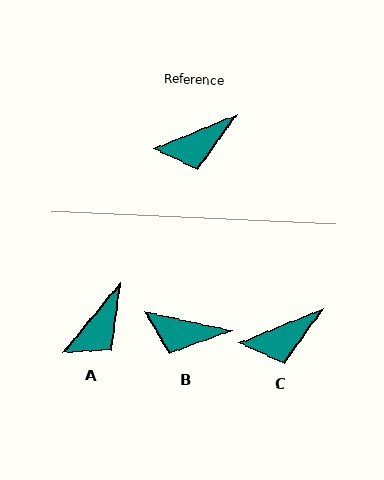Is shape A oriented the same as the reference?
No, it is off by about 29 degrees.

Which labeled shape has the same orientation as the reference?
C.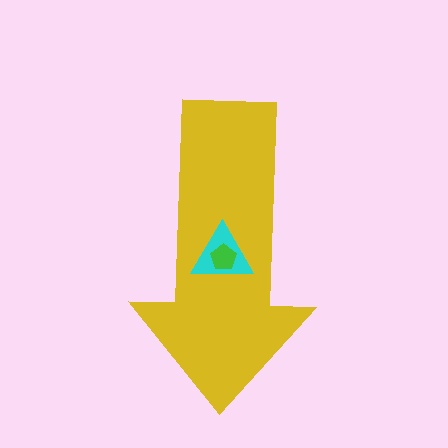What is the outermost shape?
The yellow arrow.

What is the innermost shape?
The green pentagon.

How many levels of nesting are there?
3.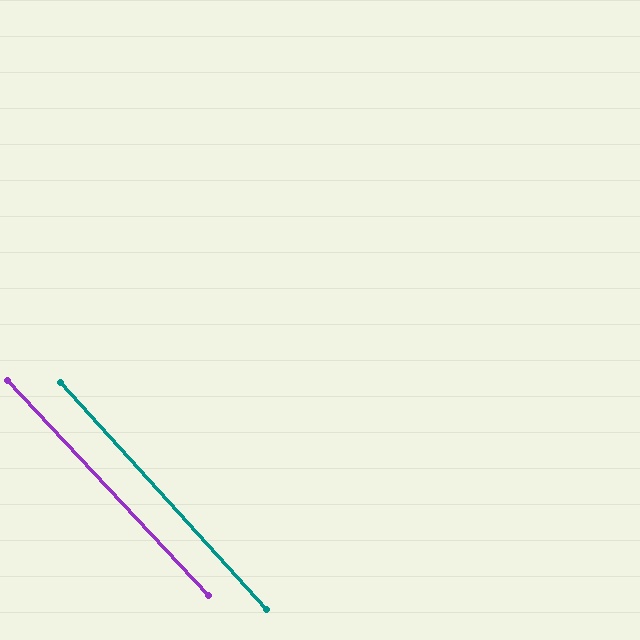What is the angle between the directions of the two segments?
Approximately 1 degree.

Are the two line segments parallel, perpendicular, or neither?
Parallel — their directions differ by only 0.7°.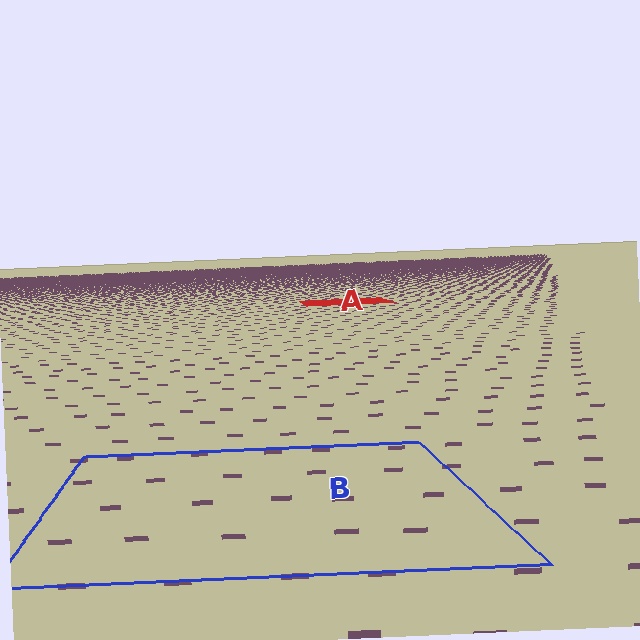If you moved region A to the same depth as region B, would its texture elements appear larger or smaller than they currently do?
They would appear larger. At a closer depth, the same texture elements are projected at a bigger on-screen size.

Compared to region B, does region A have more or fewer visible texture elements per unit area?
Region A has more texture elements per unit area — they are packed more densely because it is farther away.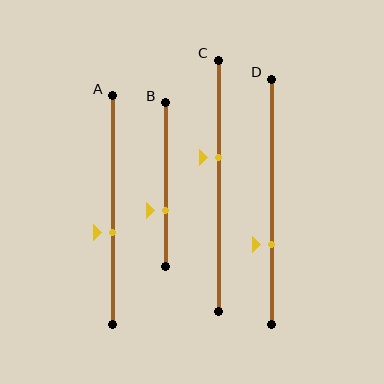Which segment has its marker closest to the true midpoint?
Segment A has its marker closest to the true midpoint.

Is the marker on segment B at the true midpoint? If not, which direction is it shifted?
No, the marker on segment B is shifted downward by about 16% of the segment length.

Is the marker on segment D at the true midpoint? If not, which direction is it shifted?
No, the marker on segment D is shifted downward by about 18% of the segment length.